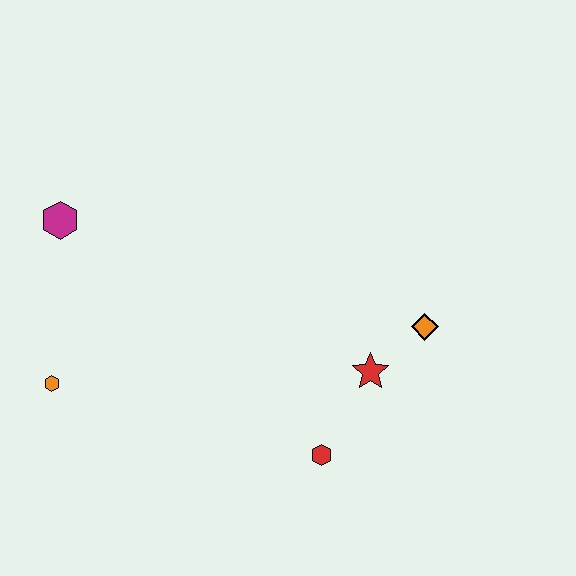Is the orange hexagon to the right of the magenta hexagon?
No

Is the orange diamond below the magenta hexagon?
Yes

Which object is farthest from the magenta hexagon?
The orange diamond is farthest from the magenta hexagon.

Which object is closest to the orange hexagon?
The magenta hexagon is closest to the orange hexagon.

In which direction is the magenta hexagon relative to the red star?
The magenta hexagon is to the left of the red star.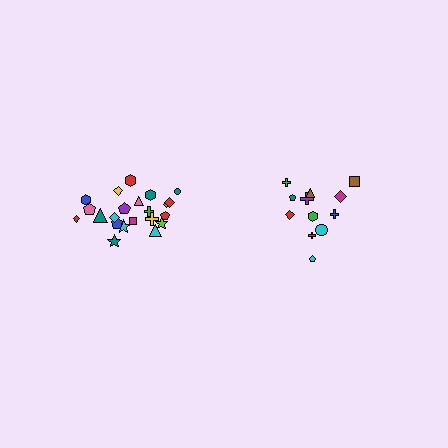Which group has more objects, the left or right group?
The left group.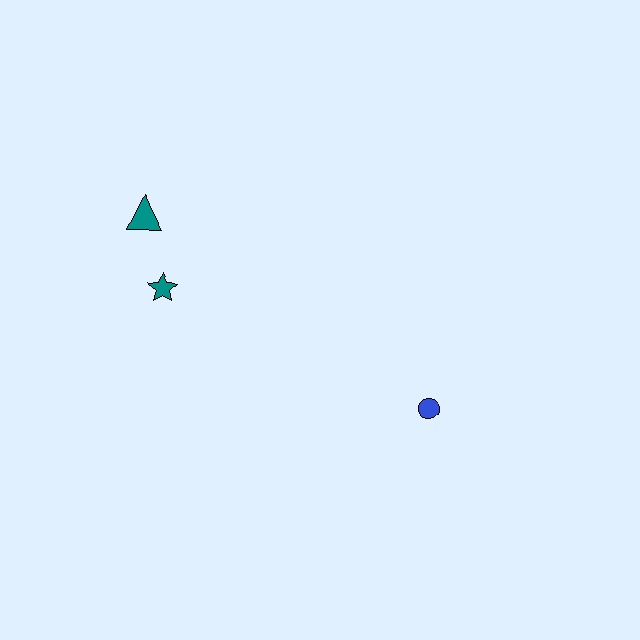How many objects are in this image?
There are 3 objects.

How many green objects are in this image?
There are no green objects.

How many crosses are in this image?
There are no crosses.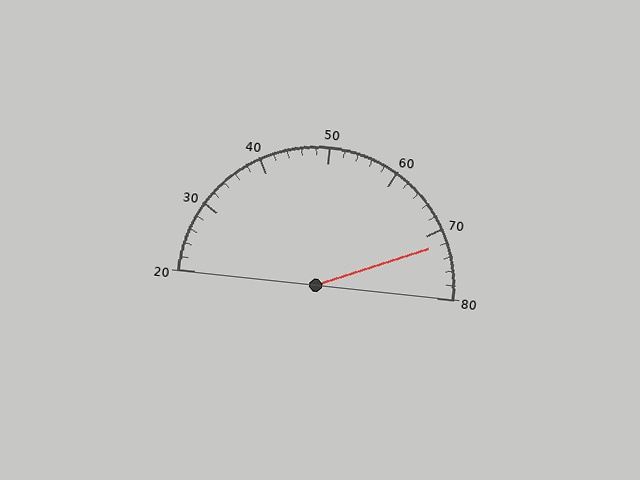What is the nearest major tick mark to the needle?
The nearest major tick mark is 70.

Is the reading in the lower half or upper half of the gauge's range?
The reading is in the upper half of the range (20 to 80).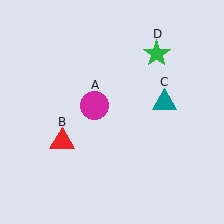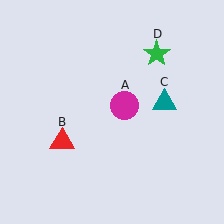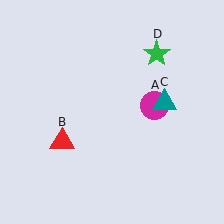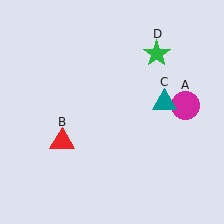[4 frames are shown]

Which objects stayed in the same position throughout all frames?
Red triangle (object B) and teal triangle (object C) and green star (object D) remained stationary.